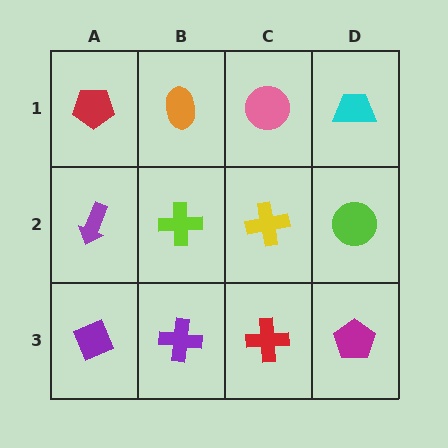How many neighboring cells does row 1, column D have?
2.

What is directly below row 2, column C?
A red cross.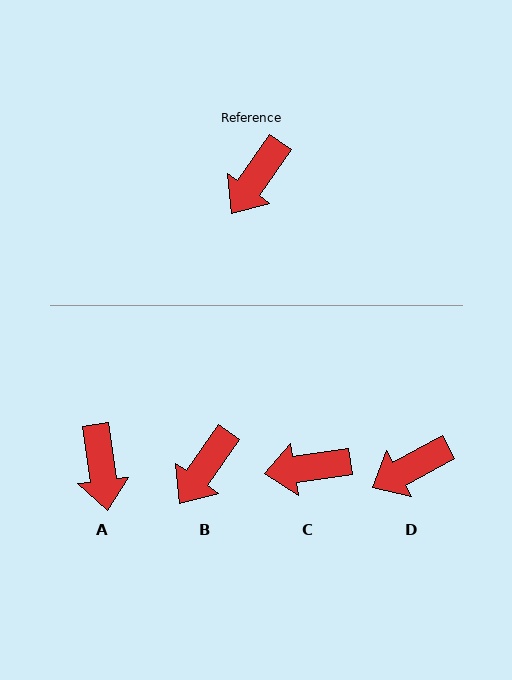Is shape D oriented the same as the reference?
No, it is off by about 28 degrees.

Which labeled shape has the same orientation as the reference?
B.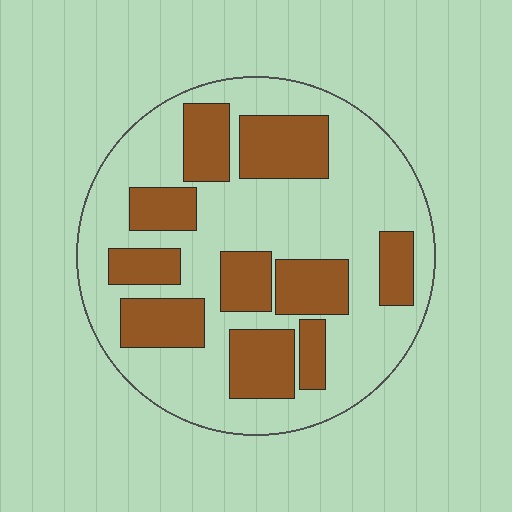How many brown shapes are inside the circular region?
10.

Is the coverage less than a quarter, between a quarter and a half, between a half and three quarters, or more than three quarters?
Between a quarter and a half.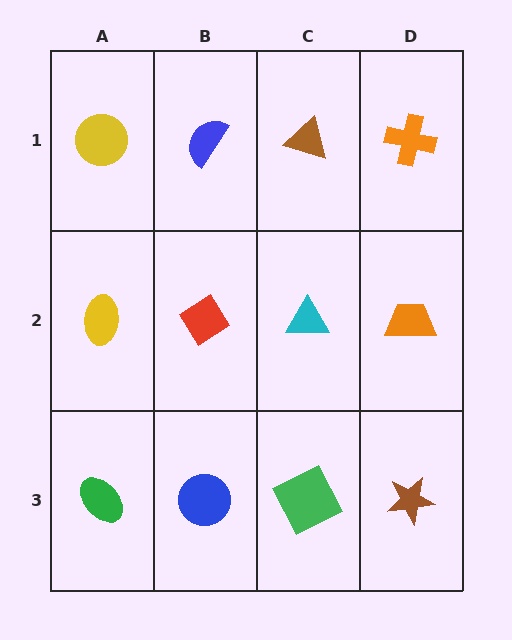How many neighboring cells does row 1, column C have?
3.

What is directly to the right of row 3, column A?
A blue circle.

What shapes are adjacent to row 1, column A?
A yellow ellipse (row 2, column A), a blue semicircle (row 1, column B).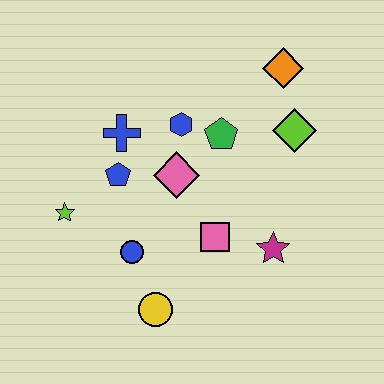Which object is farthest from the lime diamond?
The lime star is farthest from the lime diamond.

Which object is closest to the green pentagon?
The blue hexagon is closest to the green pentagon.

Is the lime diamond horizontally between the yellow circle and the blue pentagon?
No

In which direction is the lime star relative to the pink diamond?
The lime star is to the left of the pink diamond.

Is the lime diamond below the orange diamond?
Yes